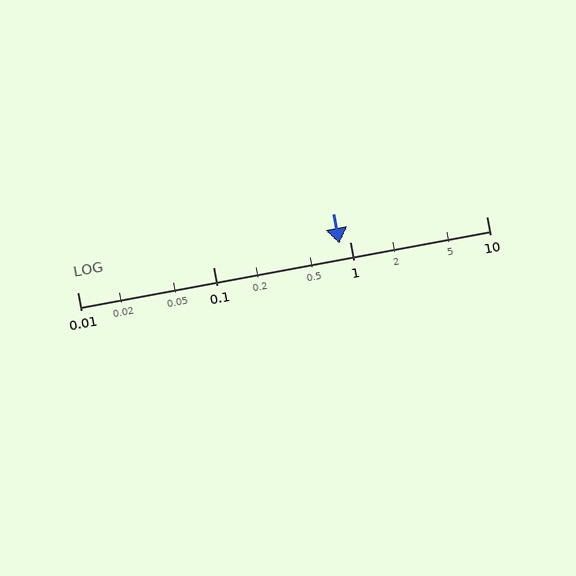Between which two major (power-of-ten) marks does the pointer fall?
The pointer is between 0.1 and 1.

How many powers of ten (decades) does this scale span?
The scale spans 3 decades, from 0.01 to 10.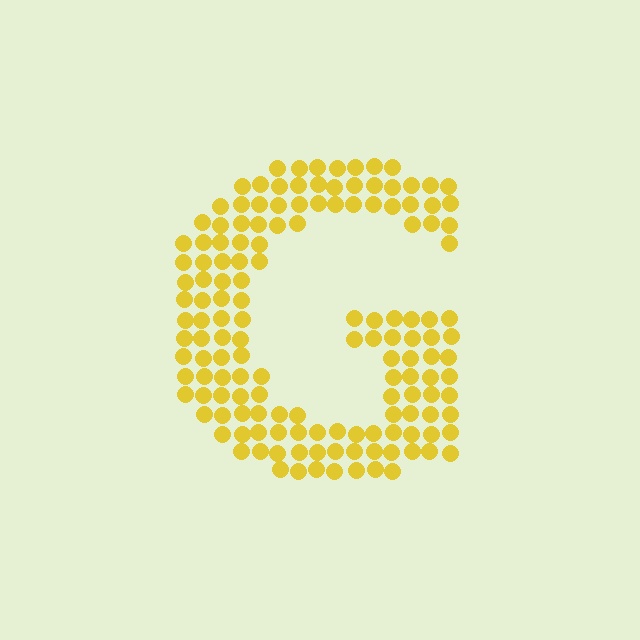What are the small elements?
The small elements are circles.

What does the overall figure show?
The overall figure shows the letter G.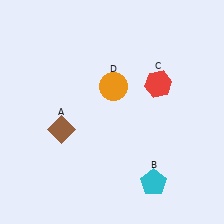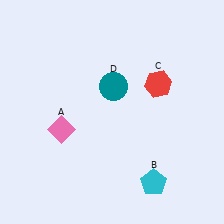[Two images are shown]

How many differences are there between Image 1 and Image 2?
There are 2 differences between the two images.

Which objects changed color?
A changed from brown to pink. D changed from orange to teal.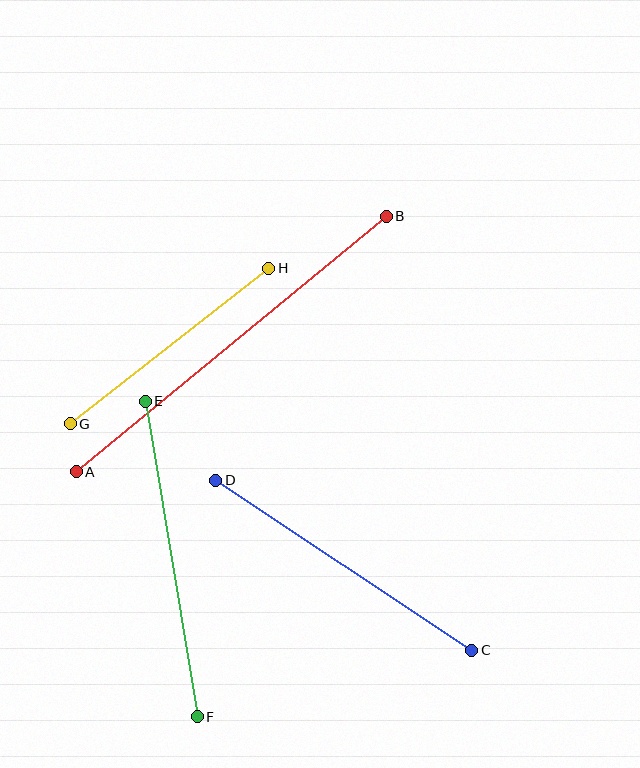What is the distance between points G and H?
The distance is approximately 252 pixels.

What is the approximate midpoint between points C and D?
The midpoint is at approximately (344, 565) pixels.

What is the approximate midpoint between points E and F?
The midpoint is at approximately (171, 559) pixels.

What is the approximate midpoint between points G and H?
The midpoint is at approximately (170, 346) pixels.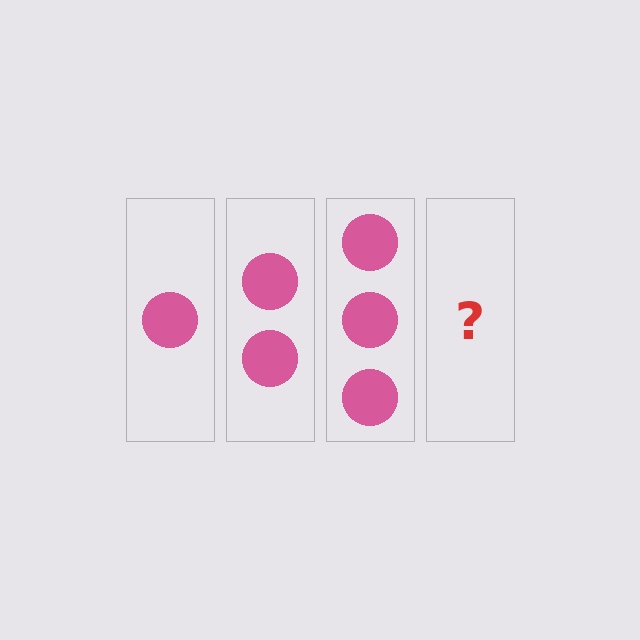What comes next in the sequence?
The next element should be 4 circles.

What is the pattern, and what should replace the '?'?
The pattern is that each step adds one more circle. The '?' should be 4 circles.